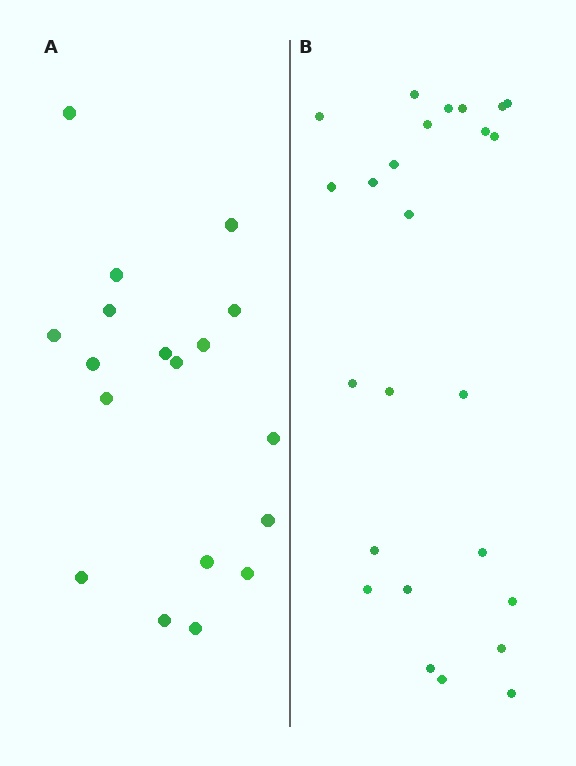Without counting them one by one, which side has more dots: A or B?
Region B (the right region) has more dots.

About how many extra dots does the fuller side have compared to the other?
Region B has roughly 8 or so more dots than region A.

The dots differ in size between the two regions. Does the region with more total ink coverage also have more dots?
No. Region A has more total ink coverage because its dots are larger, but region B actually contains more individual dots. Total area can be misleading — the number of items is what matters here.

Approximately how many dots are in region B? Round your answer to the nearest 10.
About 20 dots. (The exact count is 25, which rounds to 20.)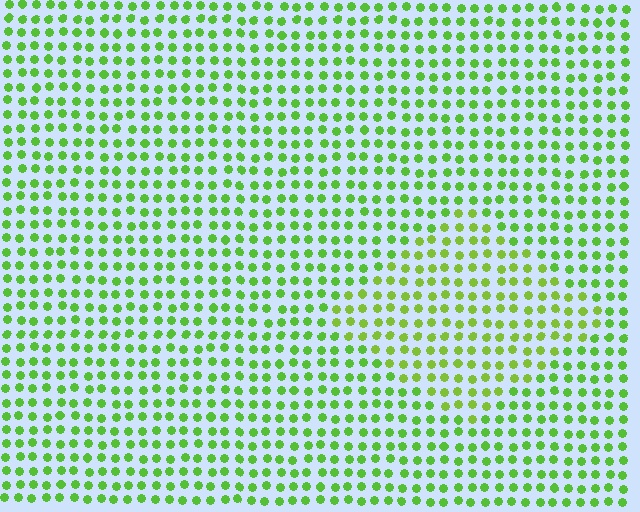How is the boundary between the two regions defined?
The boundary is defined purely by a slight shift in hue (about 19 degrees). Spacing, size, and orientation are identical on both sides.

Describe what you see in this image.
The image is filled with small lime elements in a uniform arrangement. A diamond-shaped region is visible where the elements are tinted to a slightly different hue, forming a subtle color boundary.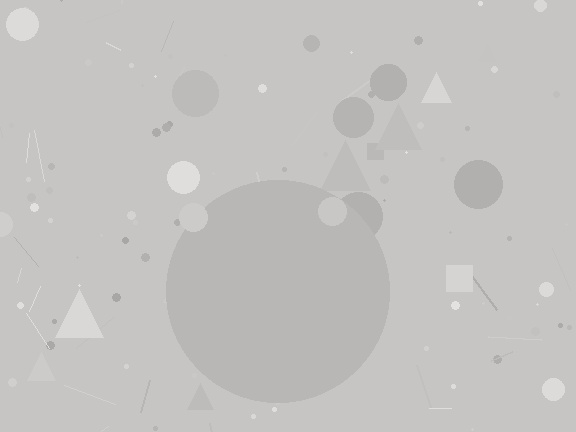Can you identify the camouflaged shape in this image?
The camouflaged shape is a circle.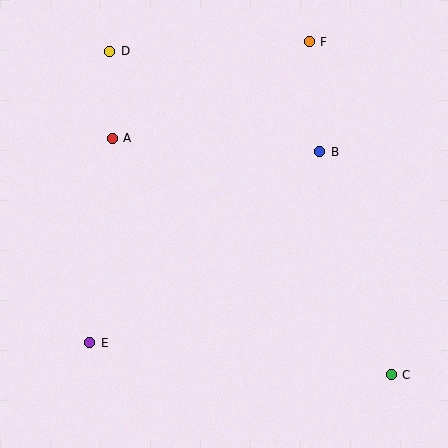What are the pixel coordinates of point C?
Point C is at (391, 375).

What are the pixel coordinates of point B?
Point B is at (320, 152).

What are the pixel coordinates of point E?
Point E is at (90, 343).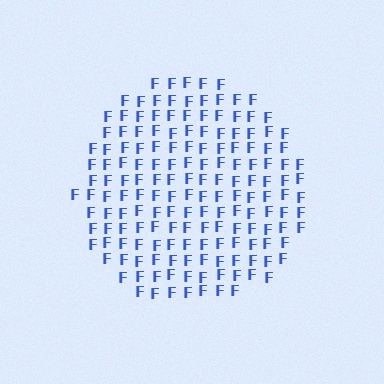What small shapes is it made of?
It is made of small letter F's.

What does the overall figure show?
The overall figure shows a circle.